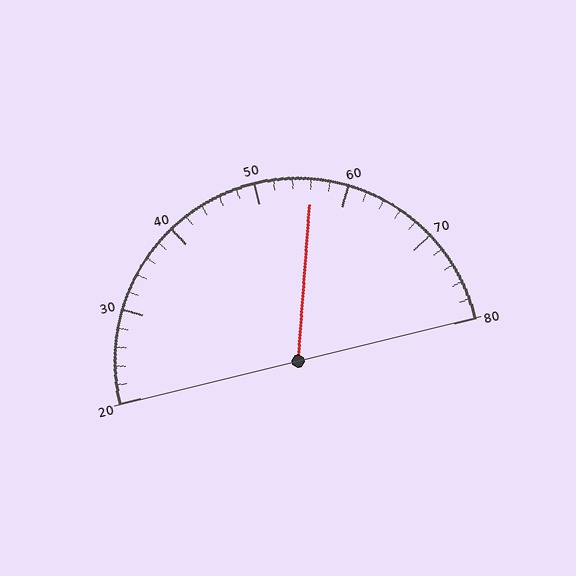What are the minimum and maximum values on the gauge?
The gauge ranges from 20 to 80.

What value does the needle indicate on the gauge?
The needle indicates approximately 56.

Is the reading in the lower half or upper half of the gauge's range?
The reading is in the upper half of the range (20 to 80).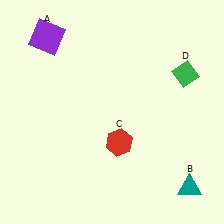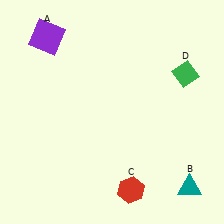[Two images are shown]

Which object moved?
The red hexagon (C) moved down.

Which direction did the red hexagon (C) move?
The red hexagon (C) moved down.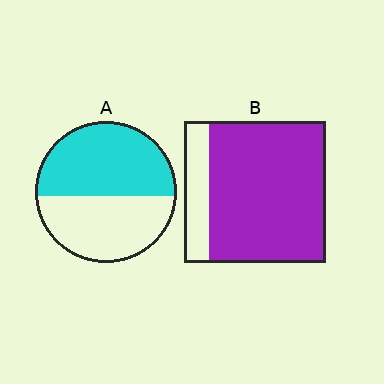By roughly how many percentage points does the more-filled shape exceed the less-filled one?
By roughly 30 percentage points (B over A).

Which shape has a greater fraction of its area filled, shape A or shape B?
Shape B.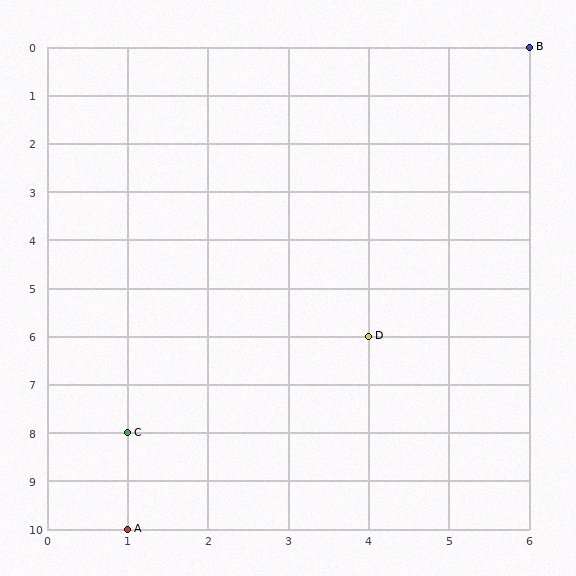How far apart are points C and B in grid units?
Points C and B are 5 columns and 8 rows apart (about 9.4 grid units diagonally).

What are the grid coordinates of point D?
Point D is at grid coordinates (4, 6).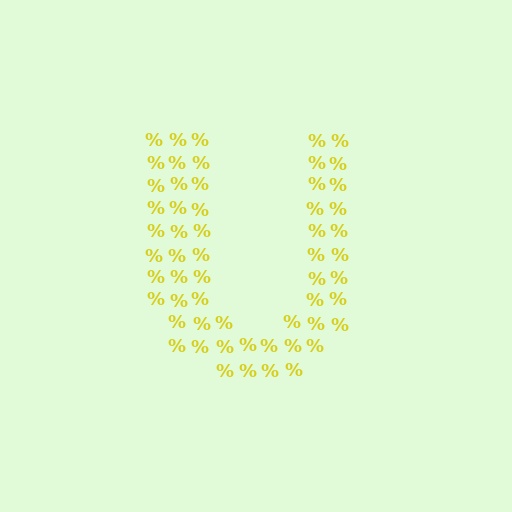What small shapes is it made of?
It is made of small percent signs.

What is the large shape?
The large shape is the letter U.